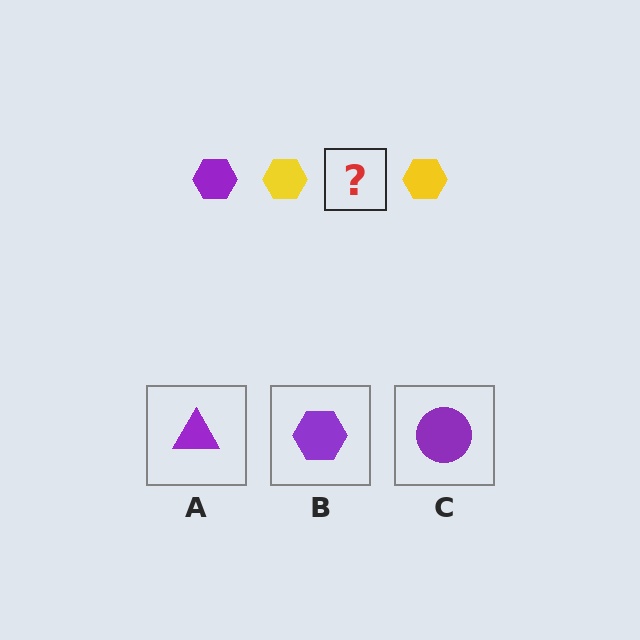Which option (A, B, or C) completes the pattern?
B.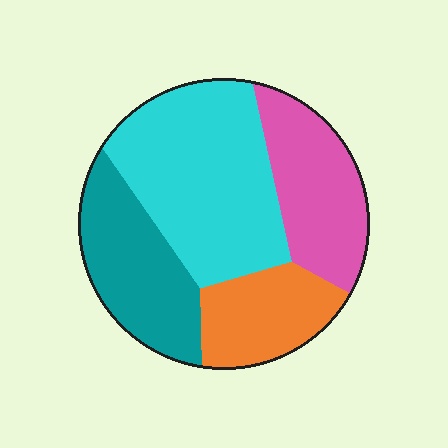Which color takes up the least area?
Orange, at roughly 15%.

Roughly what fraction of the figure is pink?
Pink takes up between a sixth and a third of the figure.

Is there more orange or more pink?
Pink.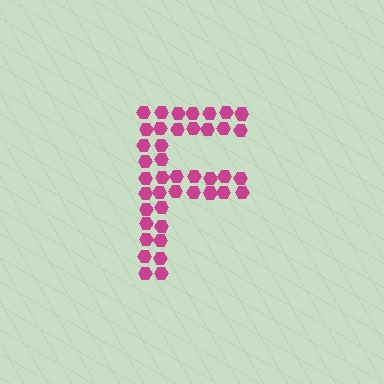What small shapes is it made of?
It is made of small hexagons.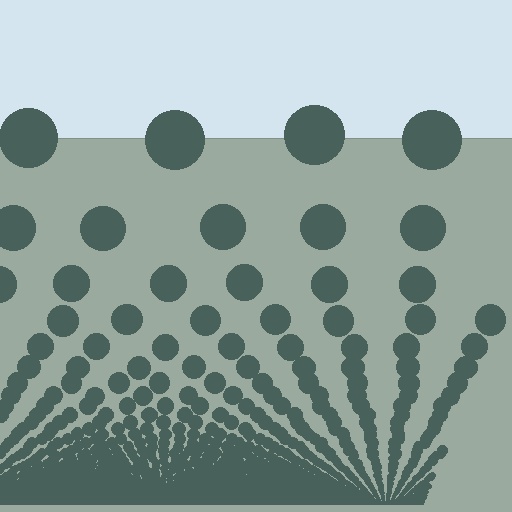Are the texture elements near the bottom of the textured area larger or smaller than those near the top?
Smaller. The gradient is inverted — elements near the bottom are smaller and denser.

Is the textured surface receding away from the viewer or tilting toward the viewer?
The surface appears to tilt toward the viewer. Texture elements get larger and sparser toward the top.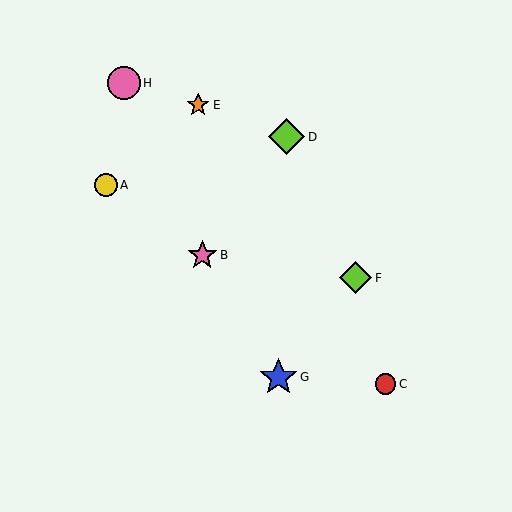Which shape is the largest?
The blue star (labeled G) is the largest.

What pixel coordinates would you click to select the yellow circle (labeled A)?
Click at (106, 185) to select the yellow circle A.